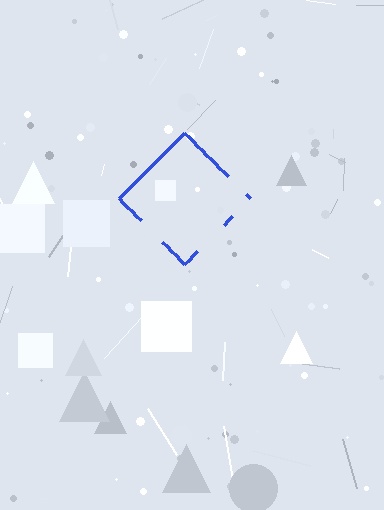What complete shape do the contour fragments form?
The contour fragments form a diamond.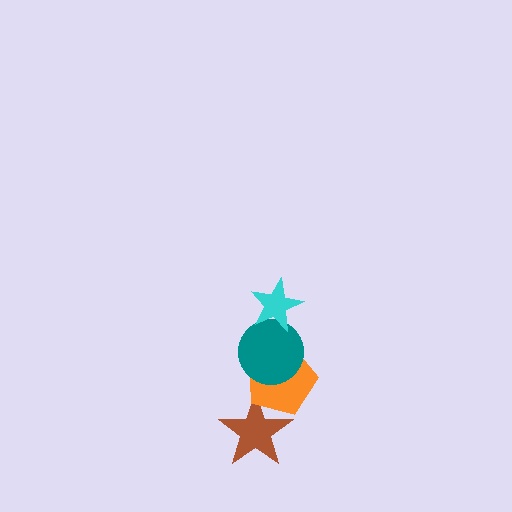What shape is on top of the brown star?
The orange pentagon is on top of the brown star.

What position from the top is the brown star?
The brown star is 4th from the top.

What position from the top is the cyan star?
The cyan star is 1st from the top.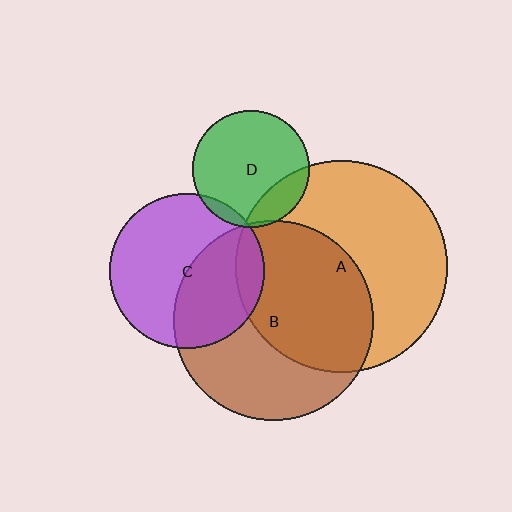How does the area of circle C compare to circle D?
Approximately 1.8 times.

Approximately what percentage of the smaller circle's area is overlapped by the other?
Approximately 5%.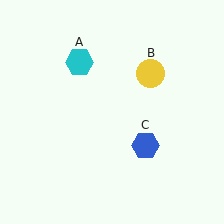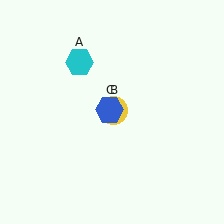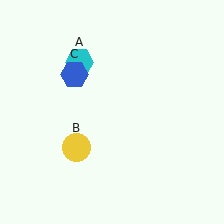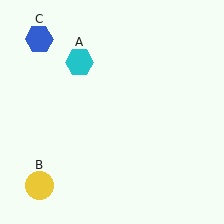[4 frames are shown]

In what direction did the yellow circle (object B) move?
The yellow circle (object B) moved down and to the left.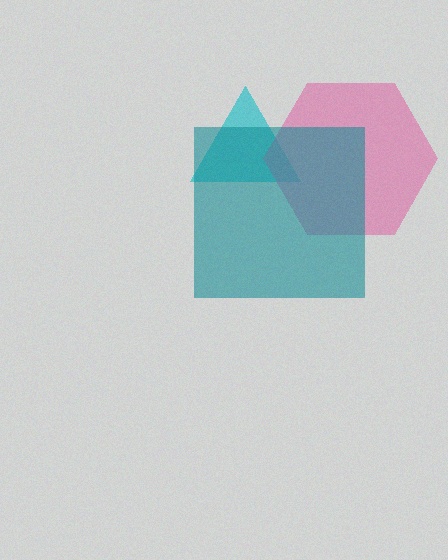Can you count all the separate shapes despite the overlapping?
Yes, there are 3 separate shapes.